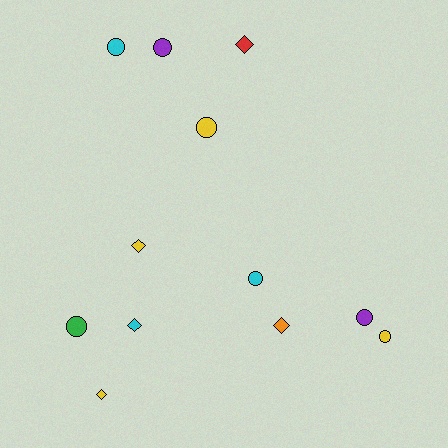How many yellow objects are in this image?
There are 4 yellow objects.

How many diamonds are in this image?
There are 5 diamonds.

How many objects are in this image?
There are 12 objects.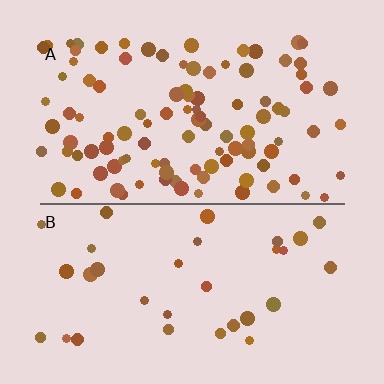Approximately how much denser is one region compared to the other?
Approximately 3.1× — region A over region B.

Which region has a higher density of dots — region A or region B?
A (the top).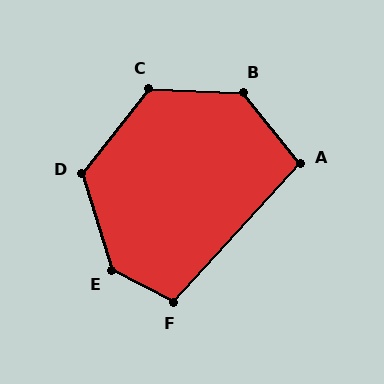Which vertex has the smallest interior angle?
A, at approximately 99 degrees.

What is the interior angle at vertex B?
Approximately 131 degrees (obtuse).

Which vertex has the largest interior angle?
E, at approximately 135 degrees.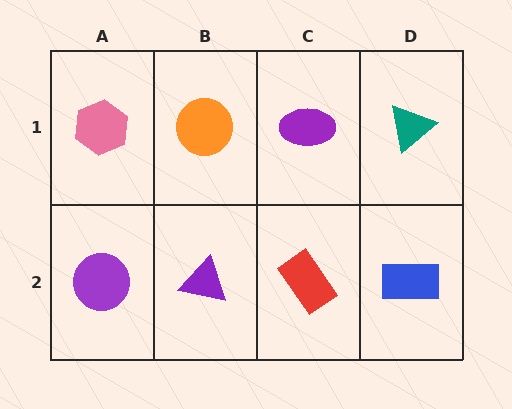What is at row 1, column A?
A pink hexagon.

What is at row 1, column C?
A purple ellipse.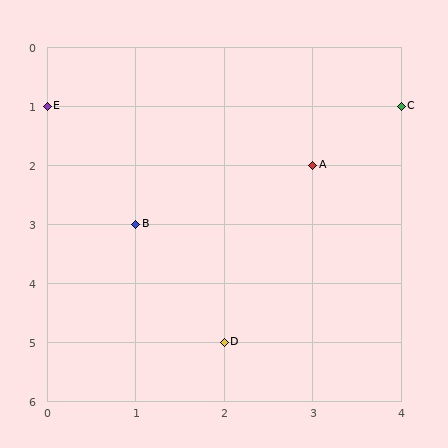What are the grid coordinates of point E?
Point E is at grid coordinates (0, 1).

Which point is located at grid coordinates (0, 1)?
Point E is at (0, 1).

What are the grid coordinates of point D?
Point D is at grid coordinates (2, 5).